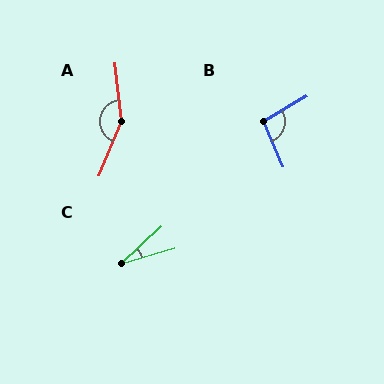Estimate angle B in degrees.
Approximately 97 degrees.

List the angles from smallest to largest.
C (26°), B (97°), A (151°).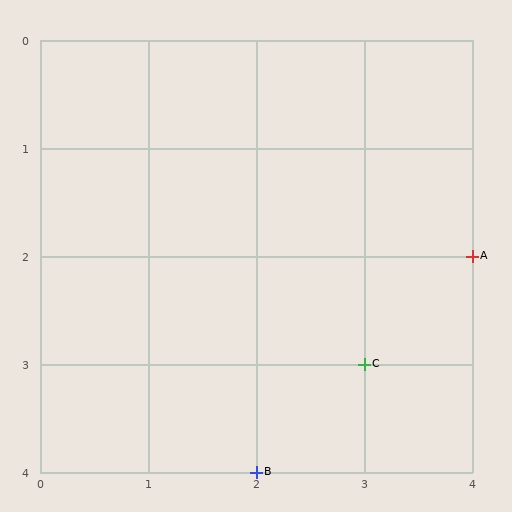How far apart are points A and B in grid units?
Points A and B are 2 columns and 2 rows apart (about 2.8 grid units diagonally).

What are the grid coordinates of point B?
Point B is at grid coordinates (2, 4).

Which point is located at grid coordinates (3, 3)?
Point C is at (3, 3).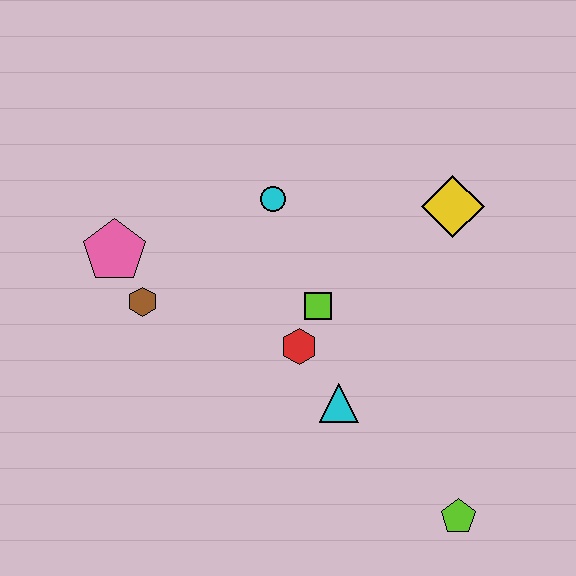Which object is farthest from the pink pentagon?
The lime pentagon is farthest from the pink pentagon.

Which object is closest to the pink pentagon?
The brown hexagon is closest to the pink pentagon.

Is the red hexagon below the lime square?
Yes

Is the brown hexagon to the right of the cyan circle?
No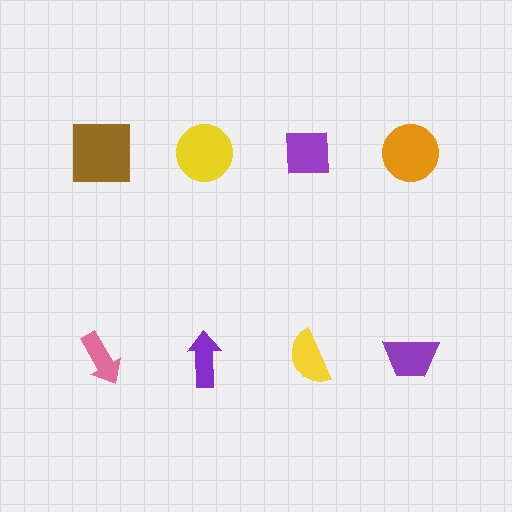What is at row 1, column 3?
A purple square.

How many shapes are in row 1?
4 shapes.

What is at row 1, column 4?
An orange circle.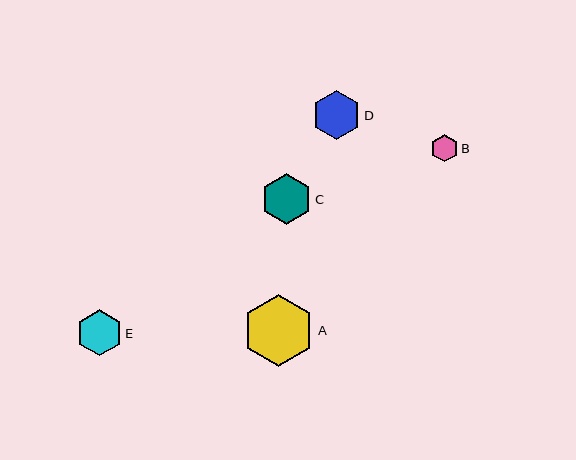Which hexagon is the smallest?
Hexagon B is the smallest with a size of approximately 27 pixels.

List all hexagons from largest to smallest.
From largest to smallest: A, C, D, E, B.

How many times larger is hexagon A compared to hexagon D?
Hexagon A is approximately 1.5 times the size of hexagon D.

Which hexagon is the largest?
Hexagon A is the largest with a size of approximately 71 pixels.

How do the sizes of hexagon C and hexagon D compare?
Hexagon C and hexagon D are approximately the same size.